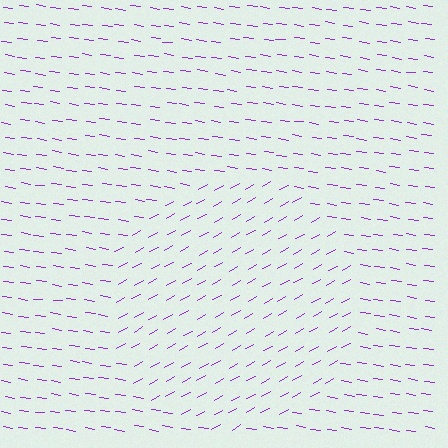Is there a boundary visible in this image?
Yes, there is a texture boundary formed by a change in line orientation.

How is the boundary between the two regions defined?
The boundary is defined purely by a change in line orientation (approximately 37 degrees difference). All lines are the same color and thickness.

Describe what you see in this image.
The image is filled with small purple line segments. A circle region in the image has lines oriented differently from the surrounding lines, creating a visible texture boundary.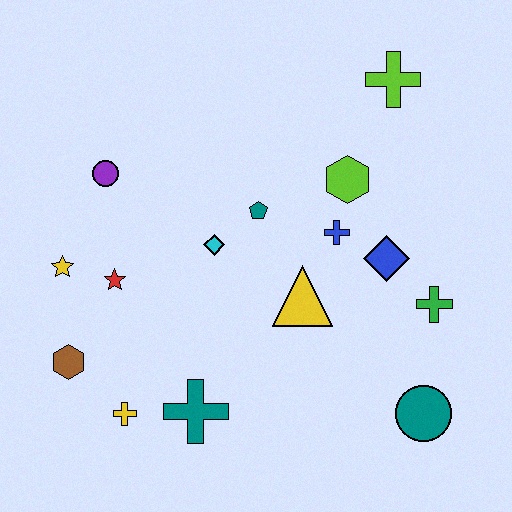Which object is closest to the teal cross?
The yellow cross is closest to the teal cross.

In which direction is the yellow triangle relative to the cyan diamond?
The yellow triangle is to the right of the cyan diamond.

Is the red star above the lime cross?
No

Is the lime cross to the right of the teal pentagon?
Yes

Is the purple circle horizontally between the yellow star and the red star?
Yes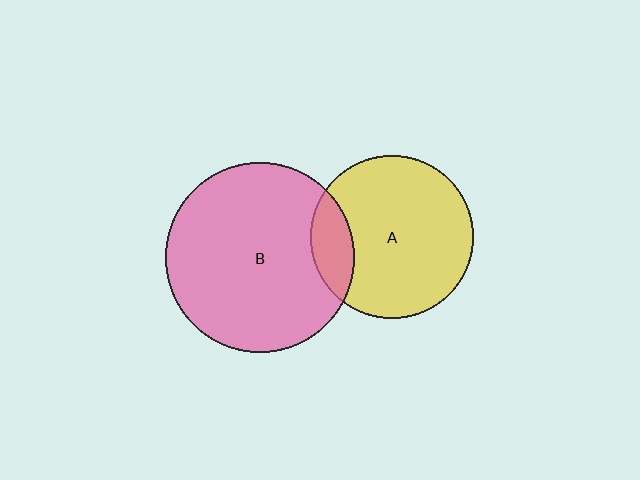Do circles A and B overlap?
Yes.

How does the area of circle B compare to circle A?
Approximately 1.3 times.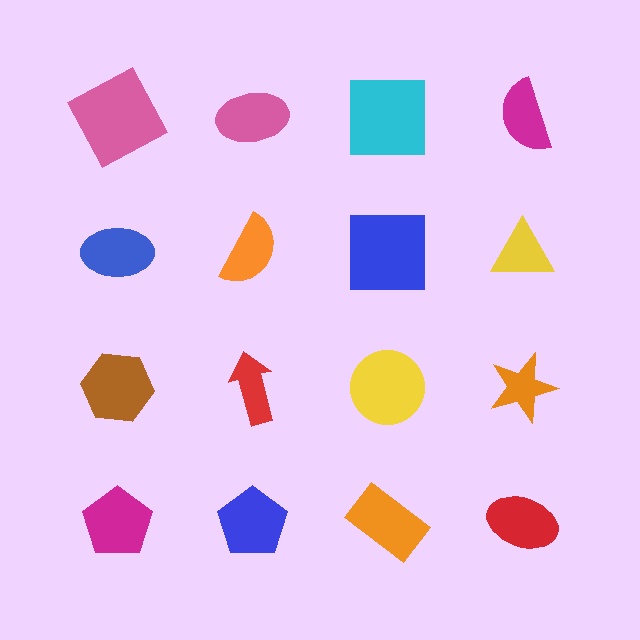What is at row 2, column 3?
A blue square.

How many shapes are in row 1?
4 shapes.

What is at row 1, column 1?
A pink square.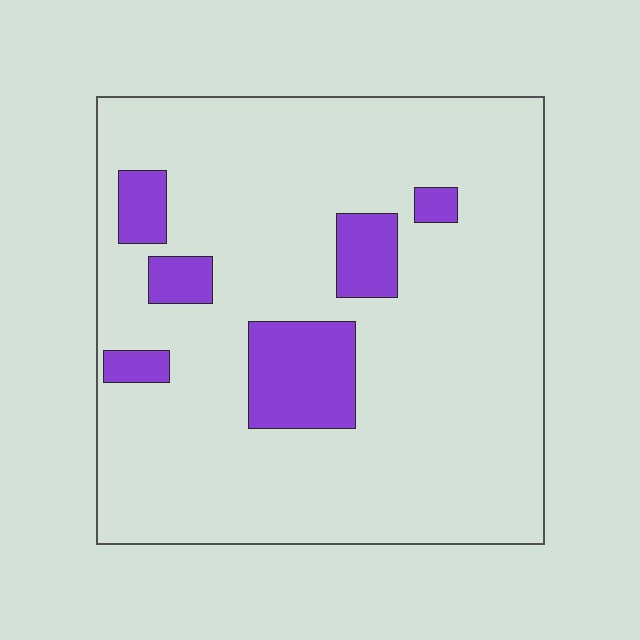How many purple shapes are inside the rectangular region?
6.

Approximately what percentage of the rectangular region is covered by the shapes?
Approximately 15%.